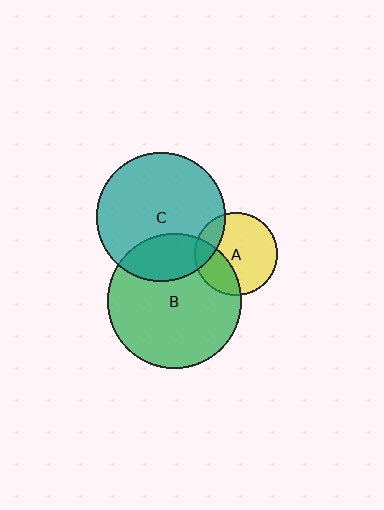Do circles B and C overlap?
Yes.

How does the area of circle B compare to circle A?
Approximately 2.6 times.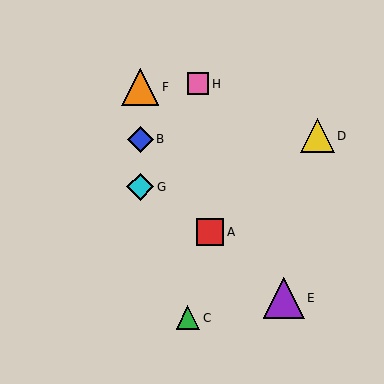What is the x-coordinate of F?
Object F is at x≈140.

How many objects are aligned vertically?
3 objects (B, F, G) are aligned vertically.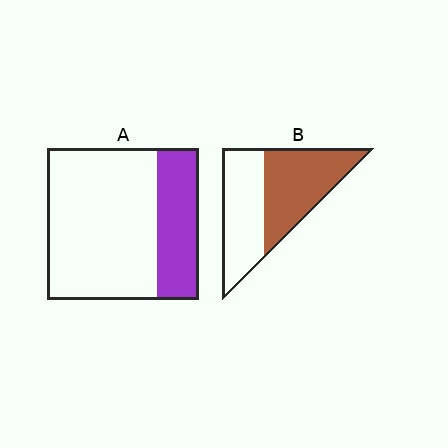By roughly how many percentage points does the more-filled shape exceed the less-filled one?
By roughly 25 percentage points (B over A).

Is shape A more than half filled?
No.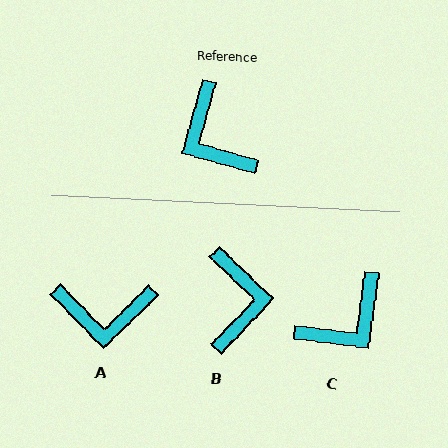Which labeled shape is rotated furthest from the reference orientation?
B, about 152 degrees away.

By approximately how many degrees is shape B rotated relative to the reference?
Approximately 152 degrees counter-clockwise.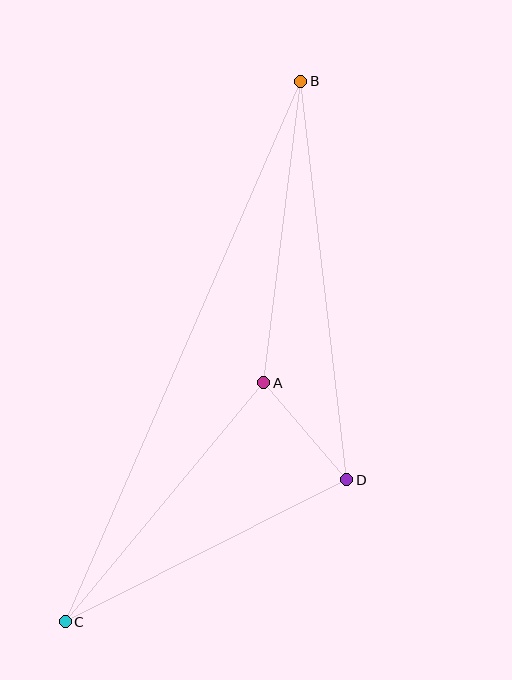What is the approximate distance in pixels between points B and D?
The distance between B and D is approximately 401 pixels.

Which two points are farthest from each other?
Points B and C are farthest from each other.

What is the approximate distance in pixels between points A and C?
The distance between A and C is approximately 311 pixels.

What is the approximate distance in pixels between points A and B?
The distance between A and B is approximately 304 pixels.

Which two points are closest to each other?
Points A and D are closest to each other.